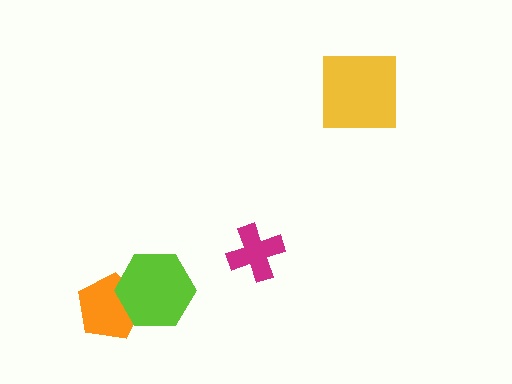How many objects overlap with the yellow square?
0 objects overlap with the yellow square.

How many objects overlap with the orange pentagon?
1 object overlaps with the orange pentagon.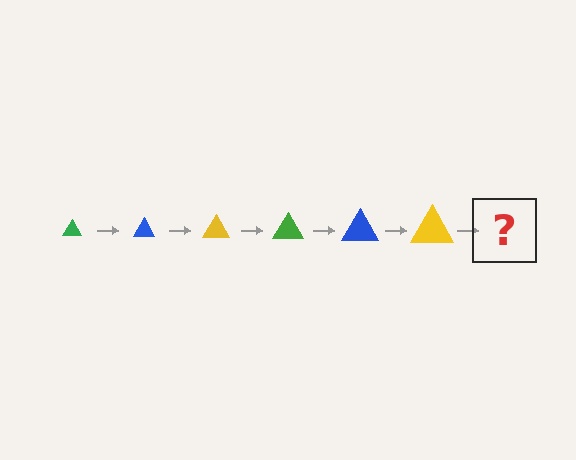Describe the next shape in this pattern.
It should be a green triangle, larger than the previous one.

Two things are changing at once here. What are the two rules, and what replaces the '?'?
The two rules are that the triangle grows larger each step and the color cycles through green, blue, and yellow. The '?' should be a green triangle, larger than the previous one.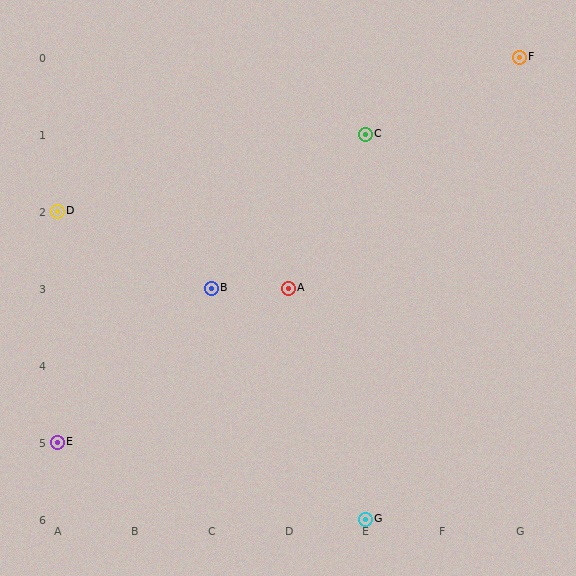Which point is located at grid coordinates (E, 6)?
Point G is at (E, 6).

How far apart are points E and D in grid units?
Points E and D are 3 rows apart.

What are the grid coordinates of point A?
Point A is at grid coordinates (D, 3).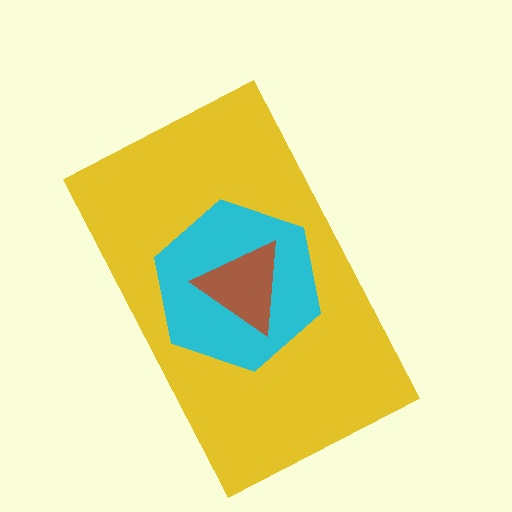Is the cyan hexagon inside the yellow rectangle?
Yes.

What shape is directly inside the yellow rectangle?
The cyan hexagon.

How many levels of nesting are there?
3.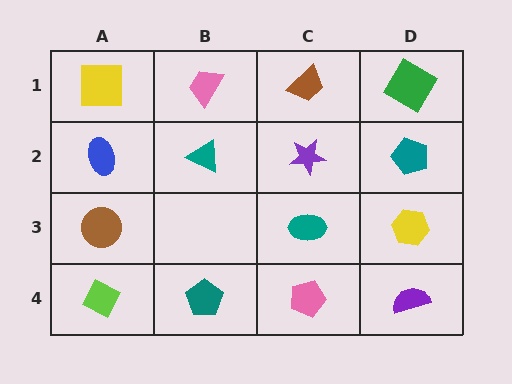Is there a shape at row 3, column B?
No, that cell is empty.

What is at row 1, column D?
A green diamond.